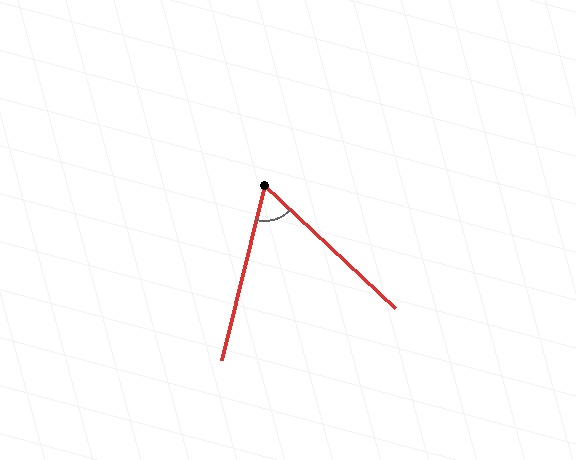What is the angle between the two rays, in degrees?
Approximately 61 degrees.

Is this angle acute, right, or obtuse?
It is acute.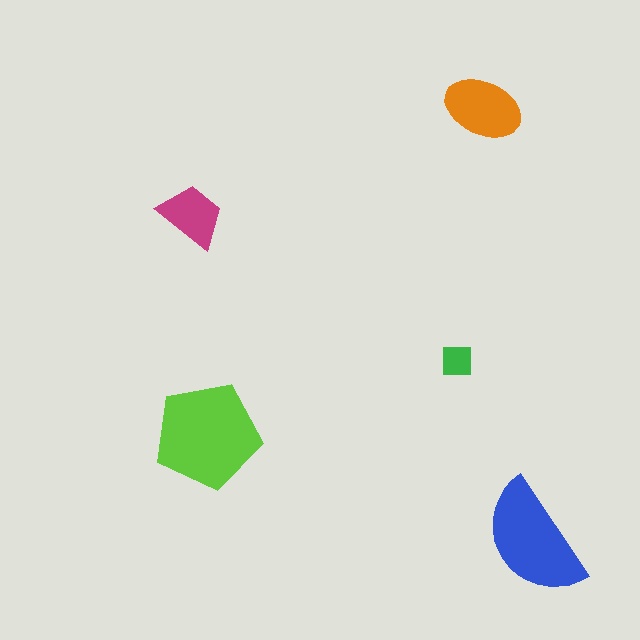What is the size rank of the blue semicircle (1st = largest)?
2nd.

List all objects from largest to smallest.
The lime pentagon, the blue semicircle, the orange ellipse, the magenta trapezoid, the green square.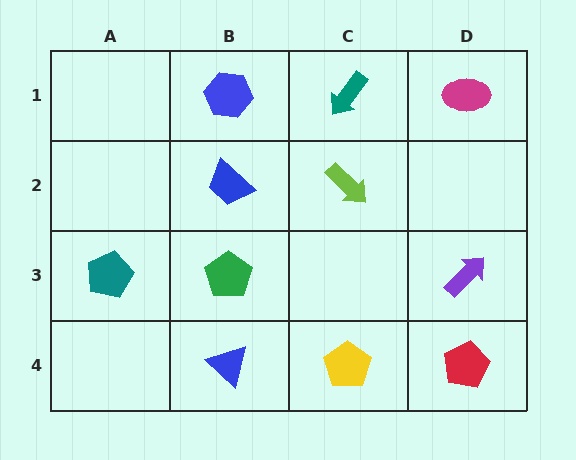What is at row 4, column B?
A blue triangle.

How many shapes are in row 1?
3 shapes.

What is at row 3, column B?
A green pentagon.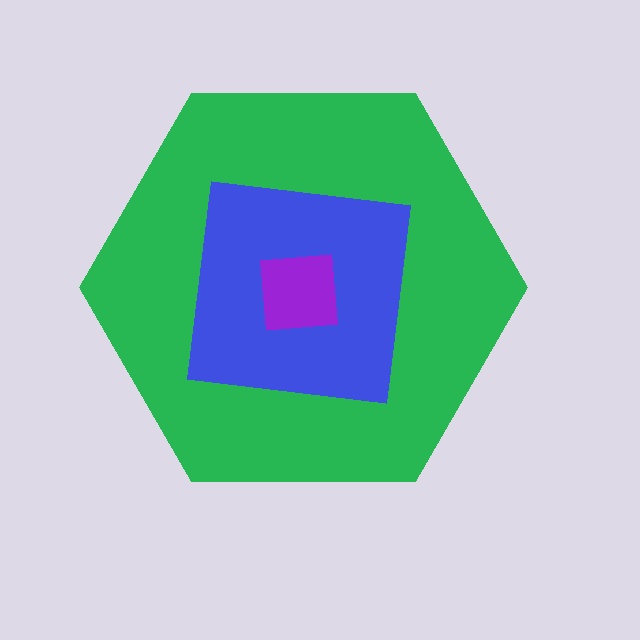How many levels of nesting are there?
3.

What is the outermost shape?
The green hexagon.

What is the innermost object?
The purple square.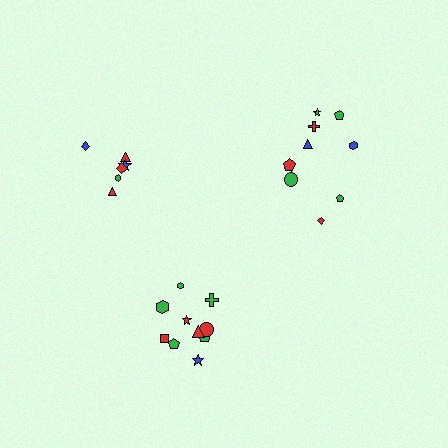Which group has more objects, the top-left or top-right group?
The top-right group.